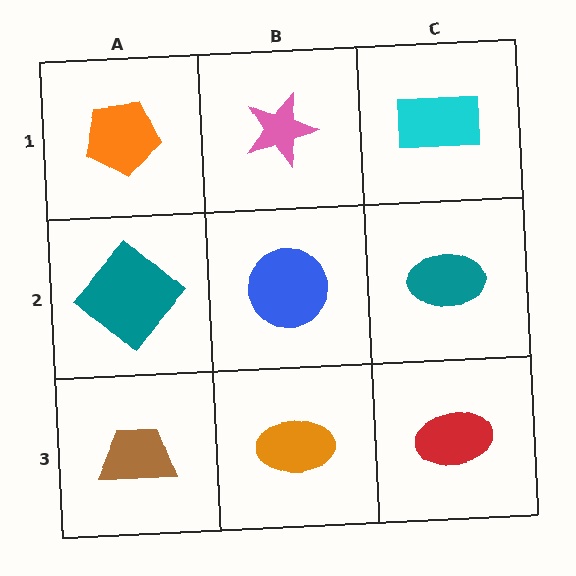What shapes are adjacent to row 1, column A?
A teal diamond (row 2, column A), a pink star (row 1, column B).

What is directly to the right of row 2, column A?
A blue circle.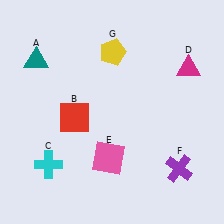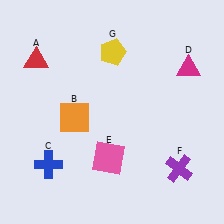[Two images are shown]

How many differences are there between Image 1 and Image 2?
There are 3 differences between the two images.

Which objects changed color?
A changed from teal to red. B changed from red to orange. C changed from cyan to blue.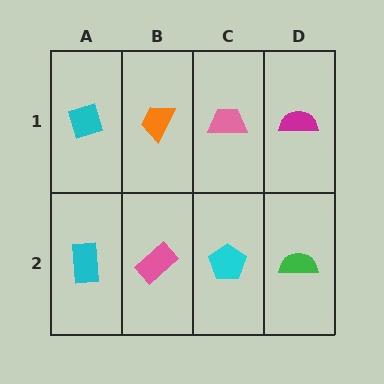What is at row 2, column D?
A green semicircle.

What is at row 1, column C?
A pink trapezoid.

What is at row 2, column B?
A pink rectangle.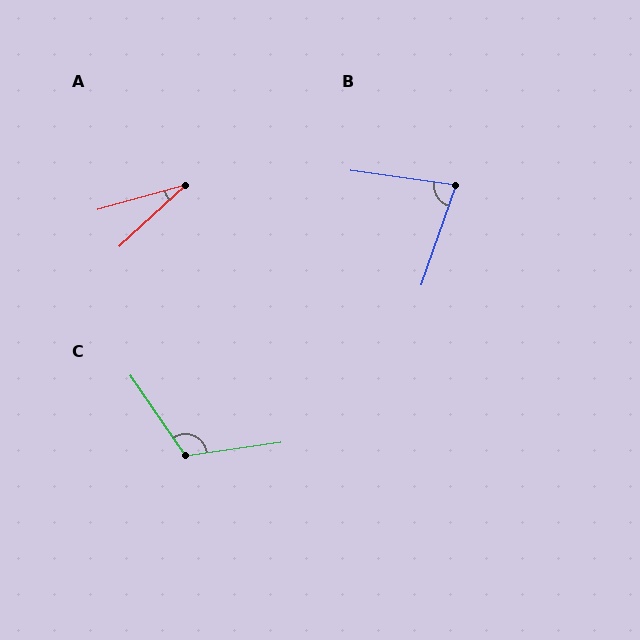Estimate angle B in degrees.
Approximately 79 degrees.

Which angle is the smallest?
A, at approximately 27 degrees.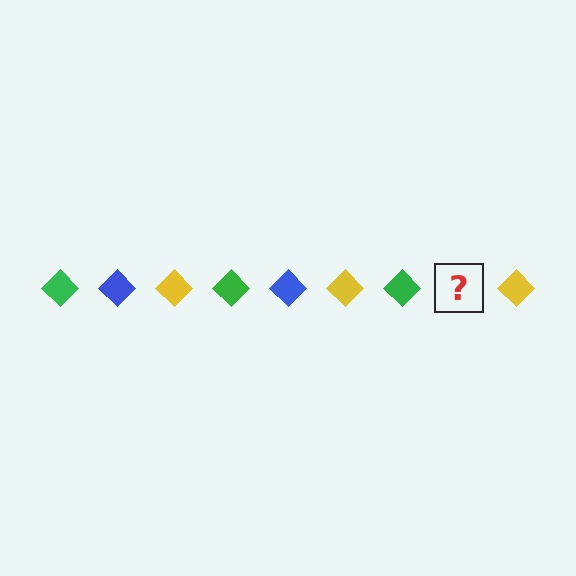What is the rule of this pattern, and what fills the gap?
The rule is that the pattern cycles through green, blue, yellow diamonds. The gap should be filled with a blue diamond.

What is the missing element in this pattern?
The missing element is a blue diamond.